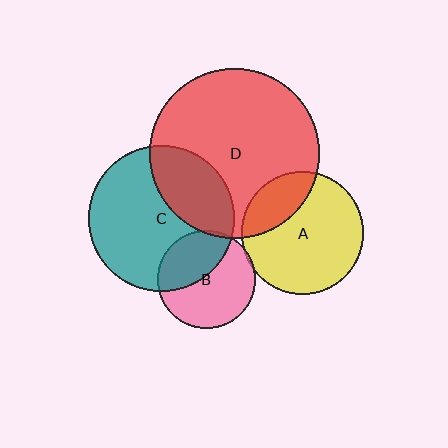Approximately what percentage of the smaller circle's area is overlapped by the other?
Approximately 30%.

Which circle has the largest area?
Circle D (red).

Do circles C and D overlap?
Yes.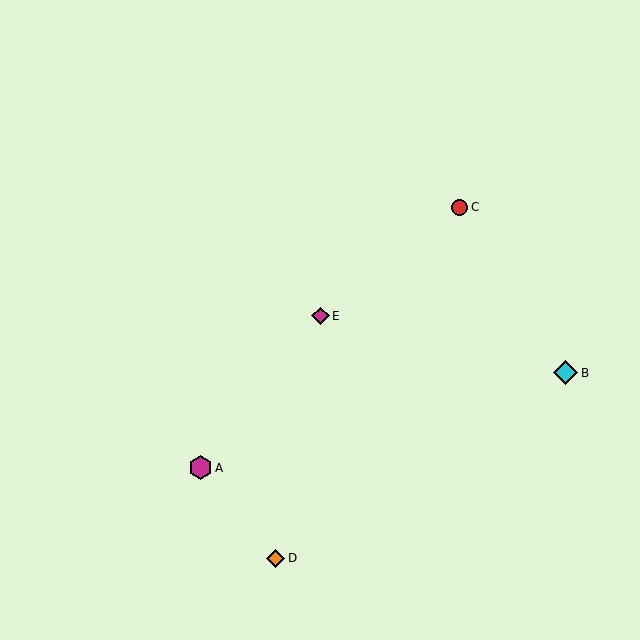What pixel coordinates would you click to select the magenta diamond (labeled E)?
Click at (320, 316) to select the magenta diamond E.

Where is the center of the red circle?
The center of the red circle is at (460, 207).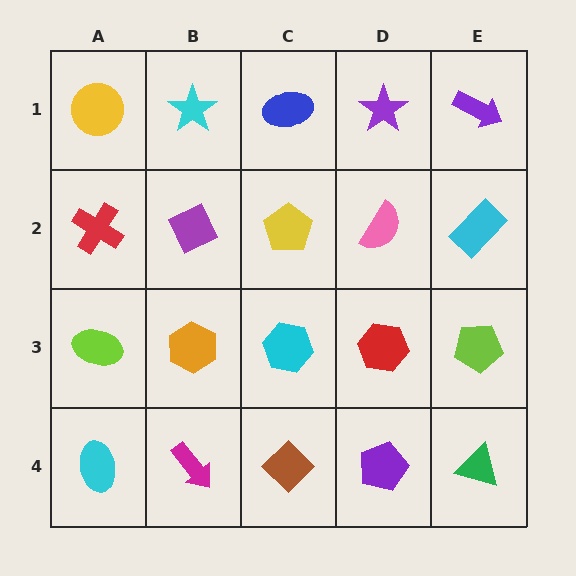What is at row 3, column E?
A lime pentagon.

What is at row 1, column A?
A yellow circle.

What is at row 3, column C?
A cyan hexagon.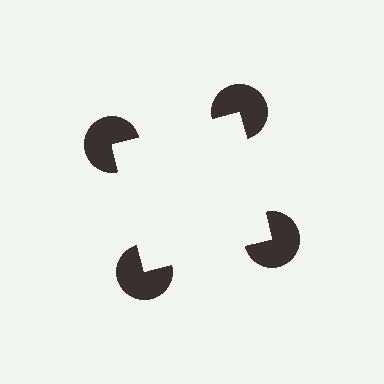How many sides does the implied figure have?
4 sides.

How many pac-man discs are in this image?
There are 4 — one at each vertex of the illusory square.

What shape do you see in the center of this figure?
An illusory square — its edges are inferred from the aligned wedge cuts in the pac-man discs, not physically drawn.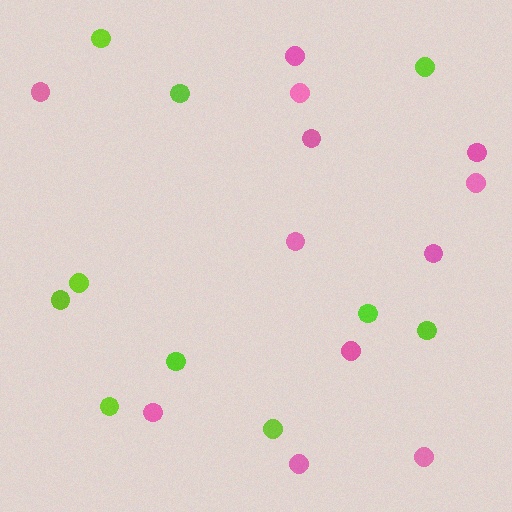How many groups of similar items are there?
There are 2 groups: one group of pink circles (12) and one group of lime circles (10).